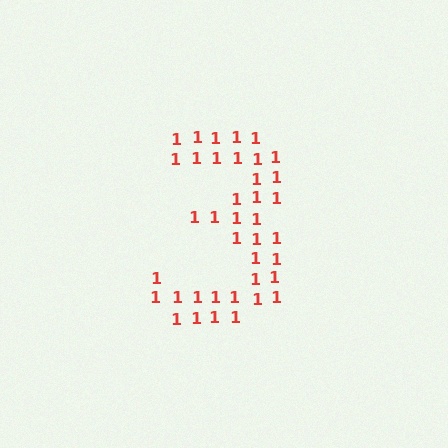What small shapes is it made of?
It is made of small digit 1's.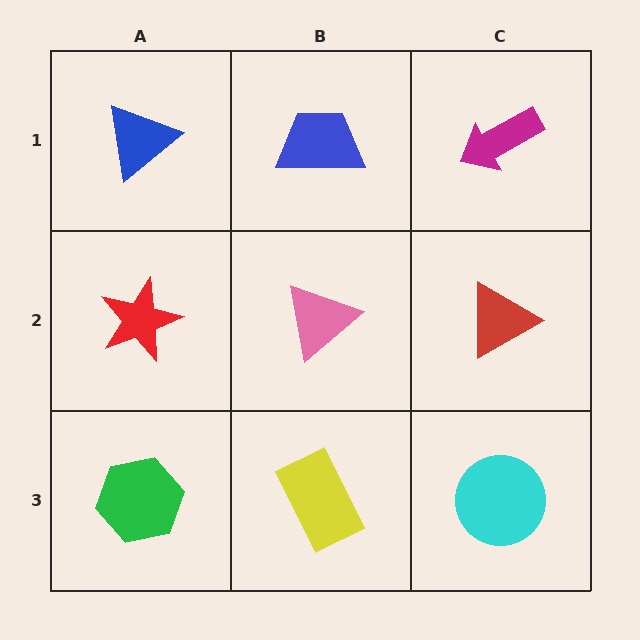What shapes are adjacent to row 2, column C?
A magenta arrow (row 1, column C), a cyan circle (row 3, column C), a pink triangle (row 2, column B).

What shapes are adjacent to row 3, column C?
A red triangle (row 2, column C), a yellow rectangle (row 3, column B).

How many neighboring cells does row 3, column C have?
2.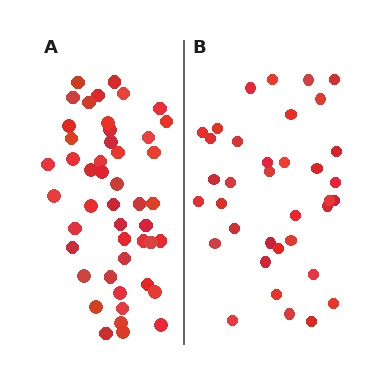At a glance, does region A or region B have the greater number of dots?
Region A (the left region) has more dots.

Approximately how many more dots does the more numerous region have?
Region A has roughly 12 or so more dots than region B.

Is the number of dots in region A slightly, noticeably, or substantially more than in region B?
Region A has noticeably more, but not dramatically so. The ratio is roughly 1.3 to 1.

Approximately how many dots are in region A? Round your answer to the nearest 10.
About 50 dots. (The exact count is 47, which rounds to 50.)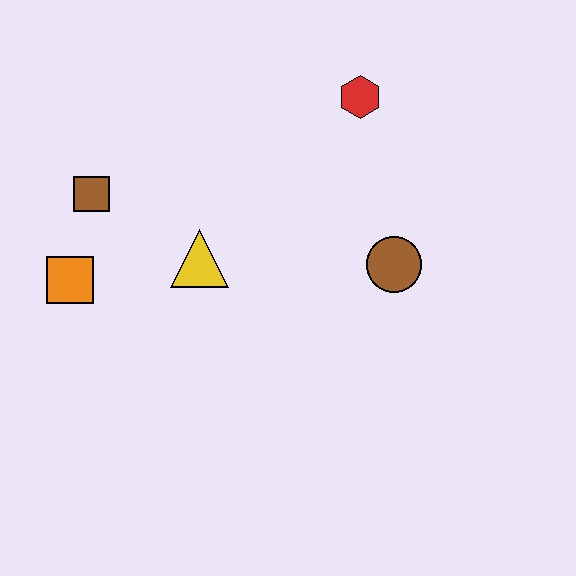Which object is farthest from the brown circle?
The orange square is farthest from the brown circle.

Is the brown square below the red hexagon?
Yes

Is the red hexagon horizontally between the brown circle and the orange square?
Yes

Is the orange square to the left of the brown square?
Yes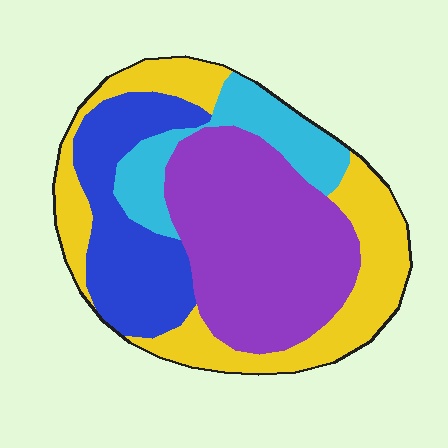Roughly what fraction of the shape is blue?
Blue covers roughly 20% of the shape.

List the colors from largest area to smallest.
From largest to smallest: purple, yellow, blue, cyan.